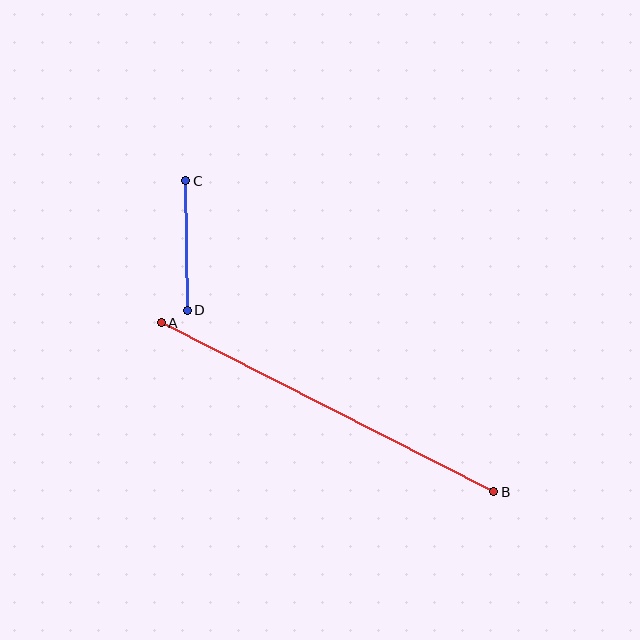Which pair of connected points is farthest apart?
Points A and B are farthest apart.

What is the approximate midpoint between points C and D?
The midpoint is at approximately (187, 246) pixels.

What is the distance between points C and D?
The distance is approximately 129 pixels.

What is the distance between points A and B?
The distance is approximately 373 pixels.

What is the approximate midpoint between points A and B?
The midpoint is at approximately (327, 407) pixels.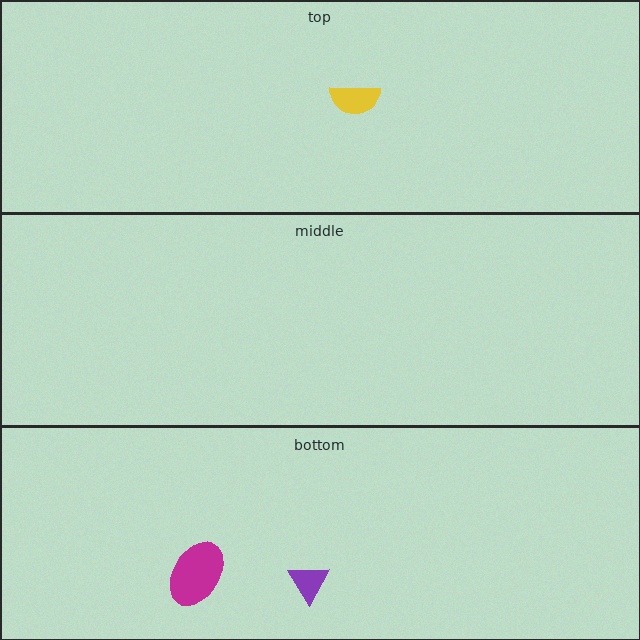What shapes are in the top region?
The yellow semicircle.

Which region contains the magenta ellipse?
The bottom region.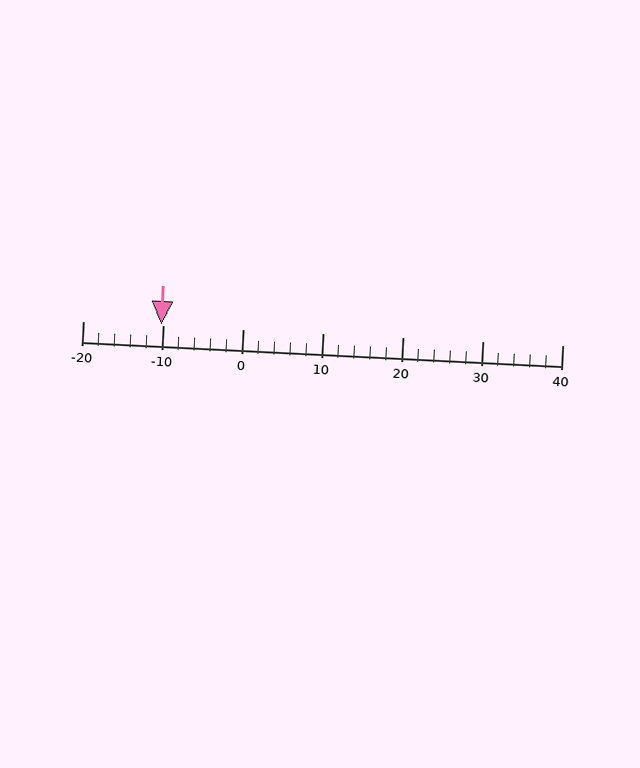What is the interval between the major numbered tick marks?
The major tick marks are spaced 10 units apart.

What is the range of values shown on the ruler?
The ruler shows values from -20 to 40.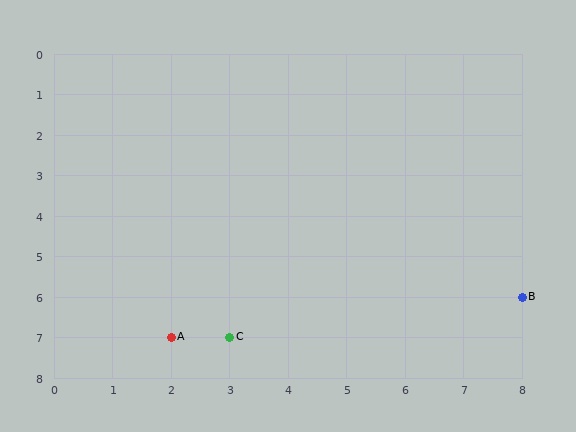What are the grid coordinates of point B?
Point B is at grid coordinates (8, 6).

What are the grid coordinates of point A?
Point A is at grid coordinates (2, 7).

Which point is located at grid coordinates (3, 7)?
Point C is at (3, 7).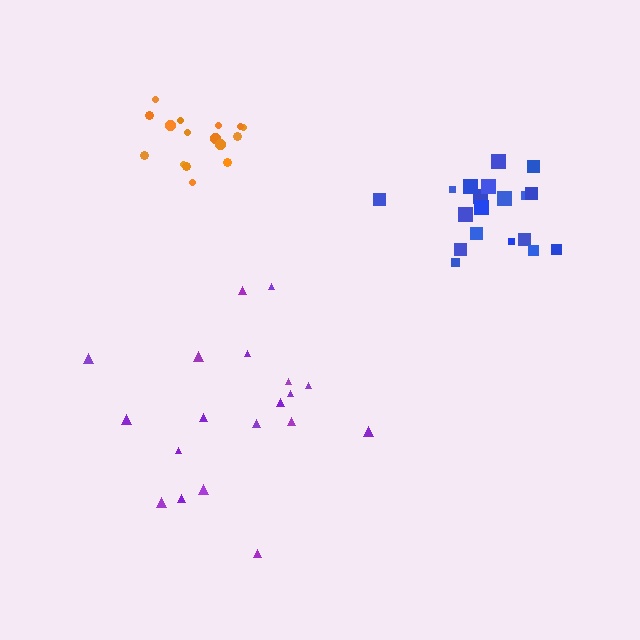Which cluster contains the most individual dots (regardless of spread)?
Blue (19).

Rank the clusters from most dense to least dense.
orange, blue, purple.